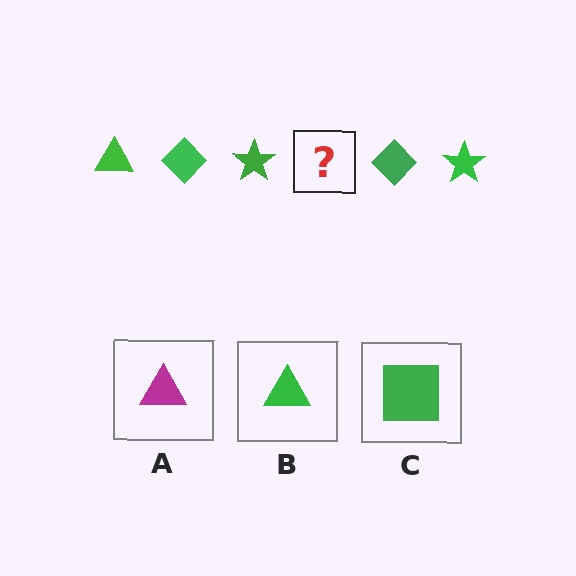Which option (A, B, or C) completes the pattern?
B.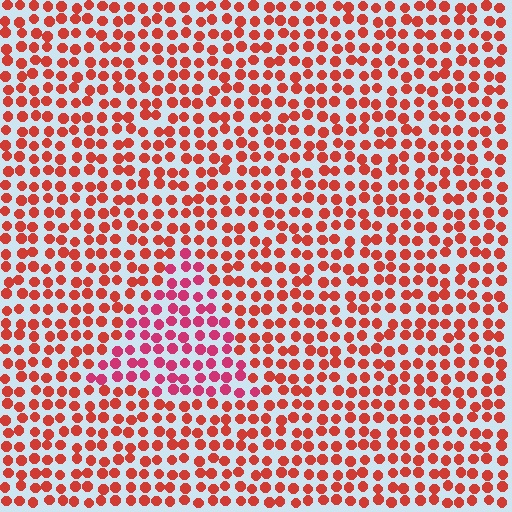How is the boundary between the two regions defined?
The boundary is defined purely by a slight shift in hue (about 28 degrees). Spacing, size, and orientation are identical on both sides.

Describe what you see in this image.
The image is filled with small red elements in a uniform arrangement. A triangle-shaped region is visible where the elements are tinted to a slightly different hue, forming a subtle color boundary.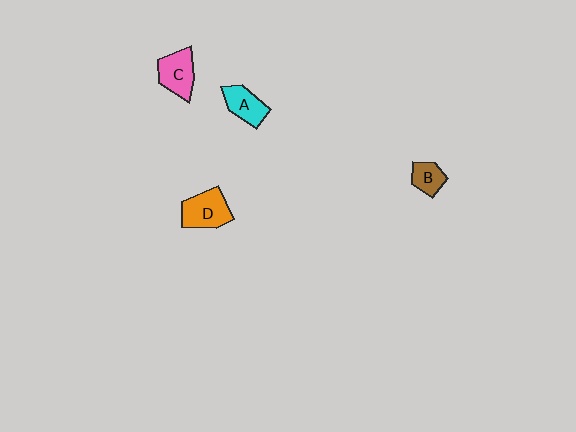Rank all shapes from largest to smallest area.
From largest to smallest: D (orange), C (pink), A (cyan), B (brown).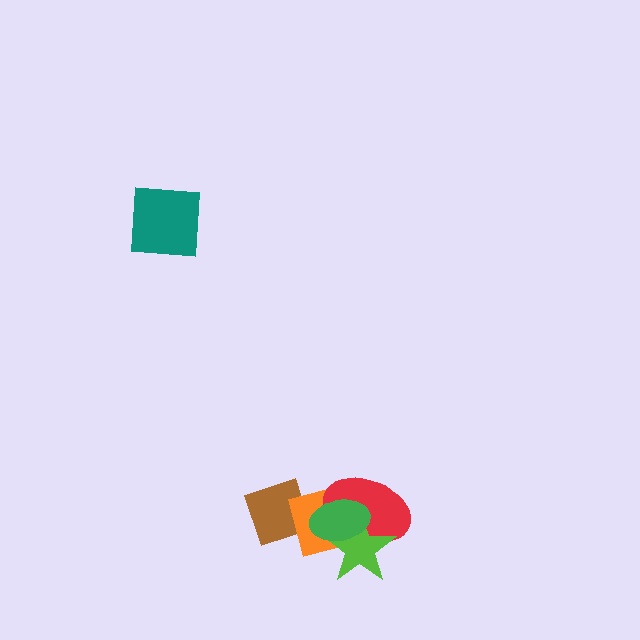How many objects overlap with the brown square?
1 object overlaps with the brown square.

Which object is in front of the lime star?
The green ellipse is in front of the lime star.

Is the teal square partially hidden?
No, no other shape covers it.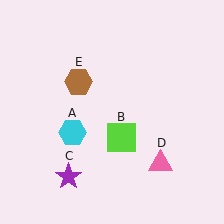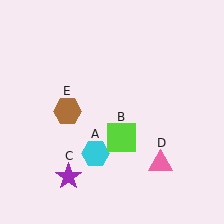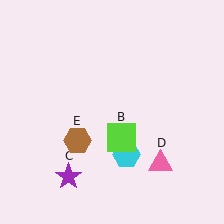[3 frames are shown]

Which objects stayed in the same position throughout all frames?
Lime square (object B) and purple star (object C) and pink triangle (object D) remained stationary.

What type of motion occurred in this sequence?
The cyan hexagon (object A), brown hexagon (object E) rotated counterclockwise around the center of the scene.